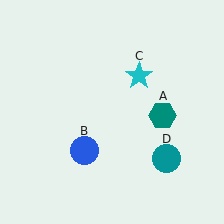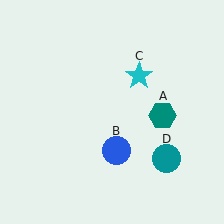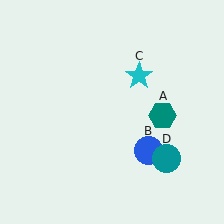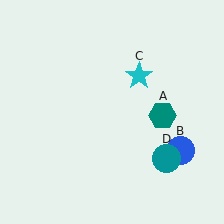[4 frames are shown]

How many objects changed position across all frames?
1 object changed position: blue circle (object B).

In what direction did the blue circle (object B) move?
The blue circle (object B) moved right.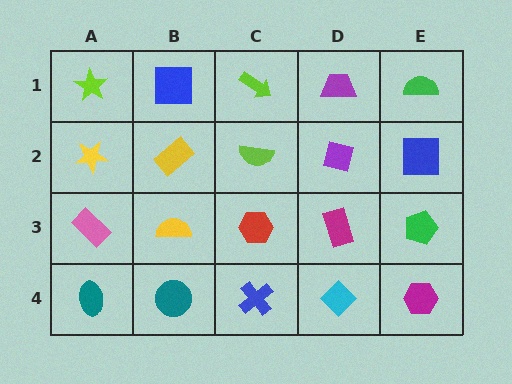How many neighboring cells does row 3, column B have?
4.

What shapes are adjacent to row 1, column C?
A lime semicircle (row 2, column C), a blue square (row 1, column B), a purple trapezoid (row 1, column D).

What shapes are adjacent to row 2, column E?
A green semicircle (row 1, column E), a green pentagon (row 3, column E), a purple square (row 2, column D).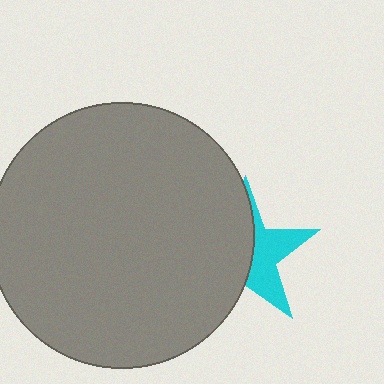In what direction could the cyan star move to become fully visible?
The cyan star could move right. That would shift it out from behind the gray circle entirely.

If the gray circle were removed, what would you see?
You would see the complete cyan star.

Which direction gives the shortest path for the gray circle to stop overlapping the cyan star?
Moving left gives the shortest separation.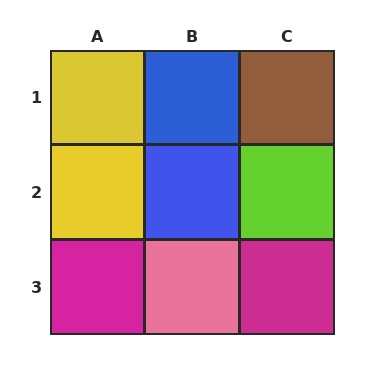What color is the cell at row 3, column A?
Magenta.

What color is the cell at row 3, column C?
Magenta.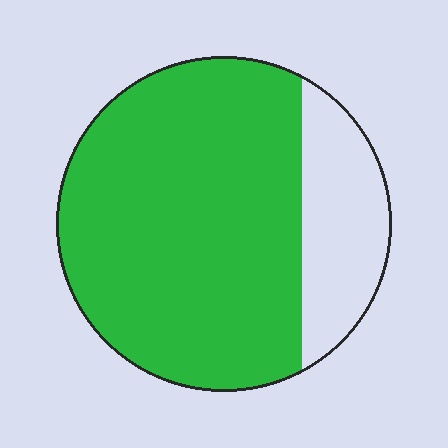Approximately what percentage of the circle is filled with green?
Approximately 80%.